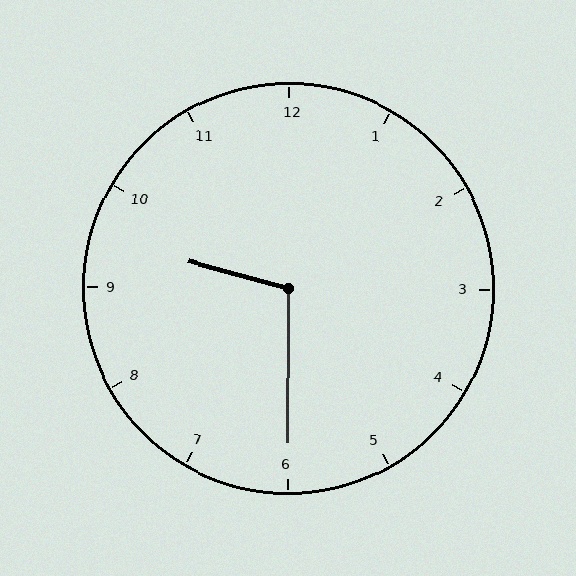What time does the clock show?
9:30.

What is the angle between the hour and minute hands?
Approximately 105 degrees.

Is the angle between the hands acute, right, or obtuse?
It is obtuse.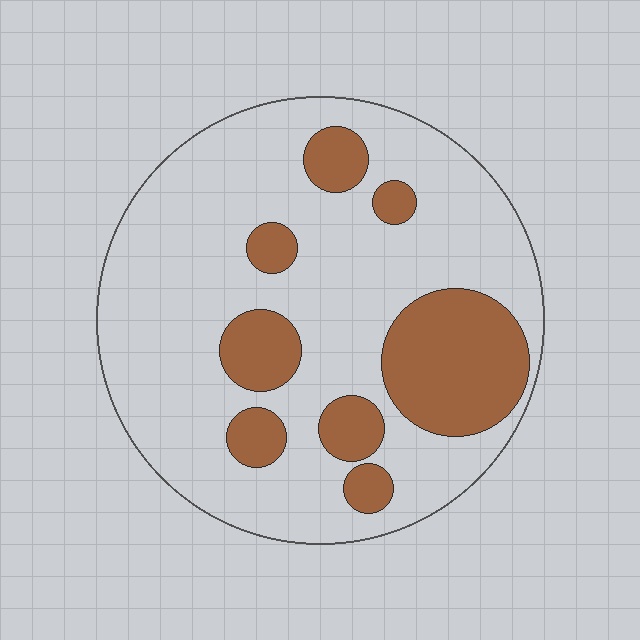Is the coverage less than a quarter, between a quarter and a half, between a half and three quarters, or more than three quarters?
Less than a quarter.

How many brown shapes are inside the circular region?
8.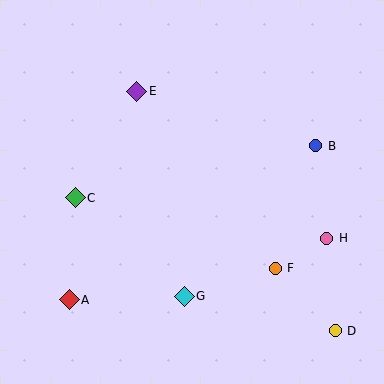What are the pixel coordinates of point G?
Point G is at (184, 296).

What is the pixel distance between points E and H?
The distance between E and H is 240 pixels.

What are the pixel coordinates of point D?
Point D is at (335, 331).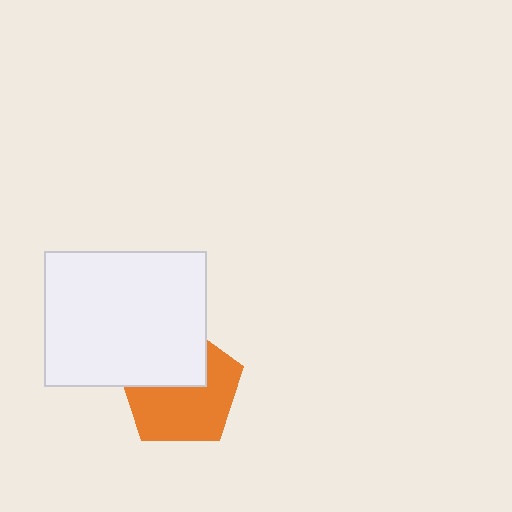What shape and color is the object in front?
The object in front is a white rectangle.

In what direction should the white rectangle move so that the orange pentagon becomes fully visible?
The white rectangle should move up. That is the shortest direction to clear the overlap and leave the orange pentagon fully visible.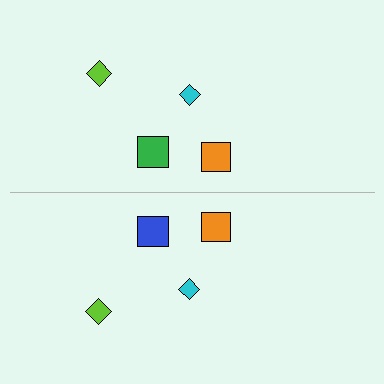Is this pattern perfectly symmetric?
No, the pattern is not perfectly symmetric. The blue square on the bottom side breaks the symmetry — its mirror counterpart is green.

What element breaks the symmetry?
The blue square on the bottom side breaks the symmetry — its mirror counterpart is green.